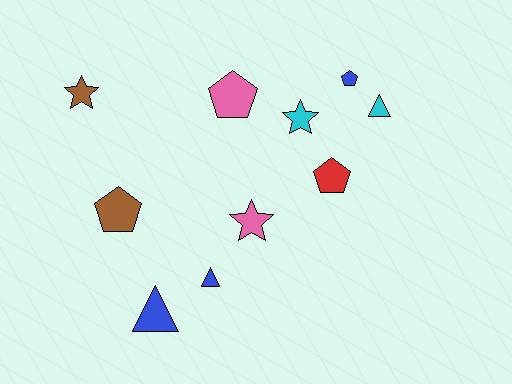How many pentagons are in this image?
There are 4 pentagons.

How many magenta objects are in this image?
There are no magenta objects.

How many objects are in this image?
There are 10 objects.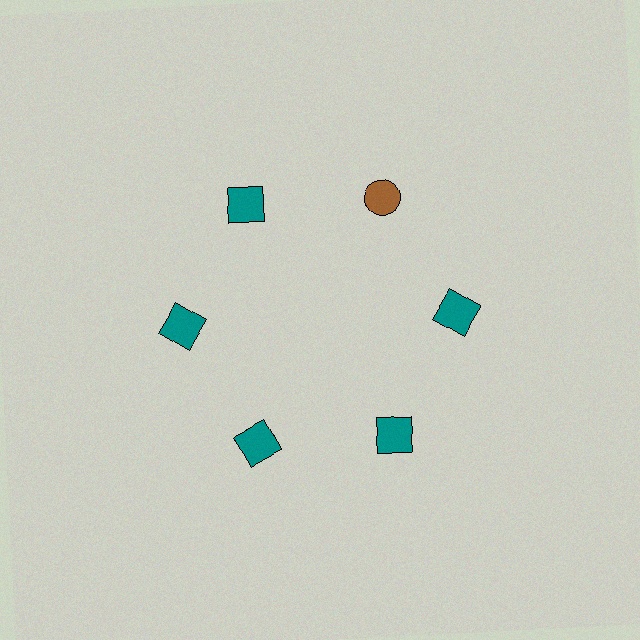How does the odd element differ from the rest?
It differs in both color (brown instead of teal) and shape (circle instead of square).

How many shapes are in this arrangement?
There are 6 shapes arranged in a ring pattern.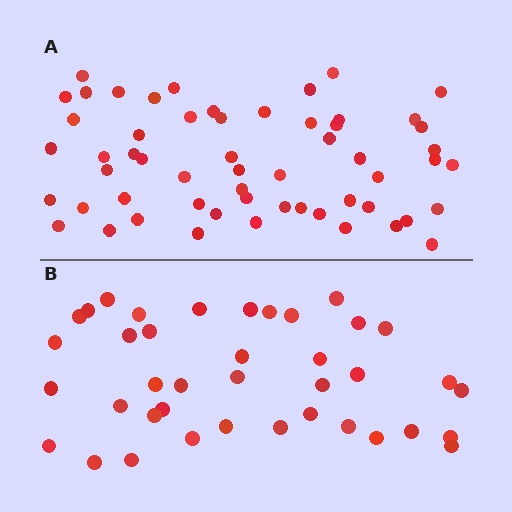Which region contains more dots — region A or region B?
Region A (the top region) has more dots.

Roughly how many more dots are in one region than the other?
Region A has approximately 20 more dots than region B.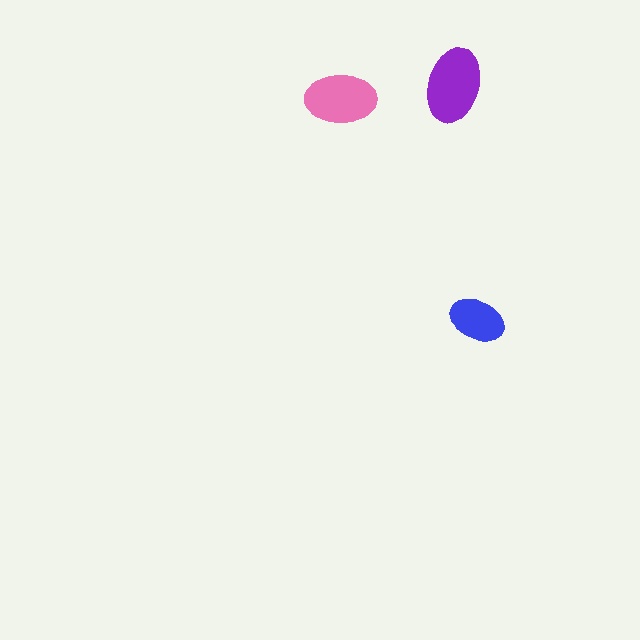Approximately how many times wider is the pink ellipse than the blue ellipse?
About 1.5 times wider.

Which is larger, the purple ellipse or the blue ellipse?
The purple one.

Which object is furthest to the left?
The pink ellipse is leftmost.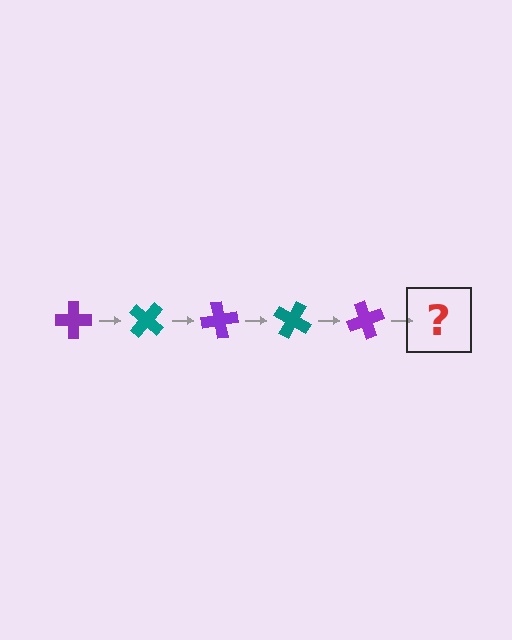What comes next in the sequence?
The next element should be a teal cross, rotated 200 degrees from the start.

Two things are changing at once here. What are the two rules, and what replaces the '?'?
The two rules are that it rotates 40 degrees each step and the color cycles through purple and teal. The '?' should be a teal cross, rotated 200 degrees from the start.